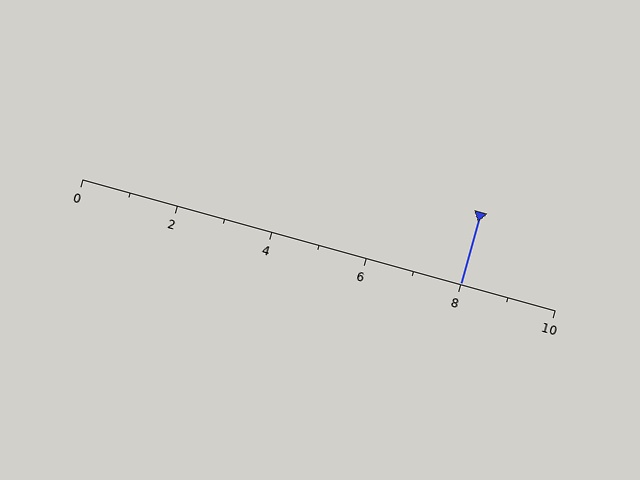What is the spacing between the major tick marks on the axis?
The major ticks are spaced 2 apart.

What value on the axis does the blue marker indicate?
The marker indicates approximately 8.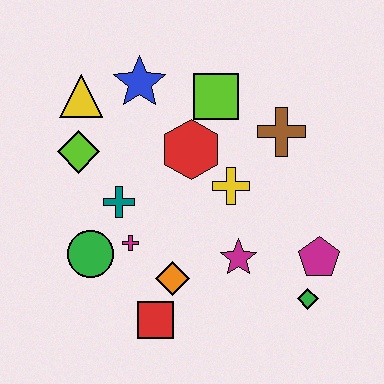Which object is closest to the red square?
The orange diamond is closest to the red square.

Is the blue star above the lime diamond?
Yes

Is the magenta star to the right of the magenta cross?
Yes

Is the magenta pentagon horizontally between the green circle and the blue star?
No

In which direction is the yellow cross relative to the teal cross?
The yellow cross is to the right of the teal cross.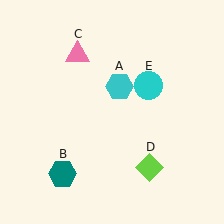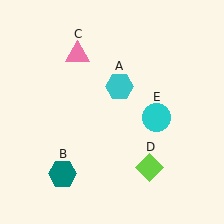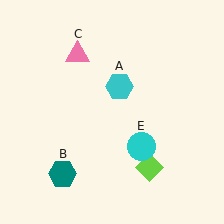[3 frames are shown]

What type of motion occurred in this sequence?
The cyan circle (object E) rotated clockwise around the center of the scene.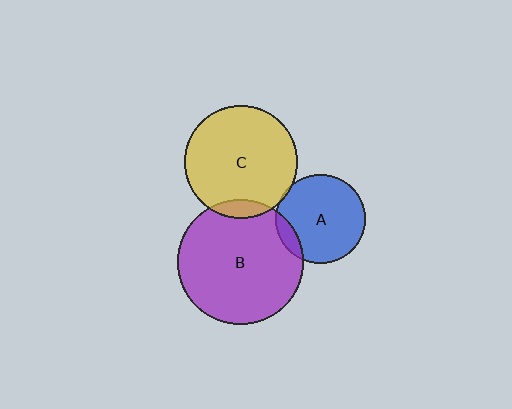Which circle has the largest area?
Circle B (purple).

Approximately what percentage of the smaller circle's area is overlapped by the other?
Approximately 10%.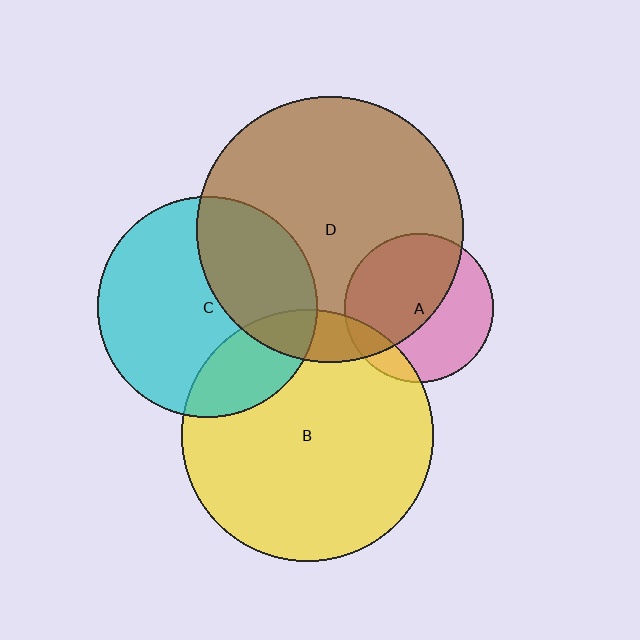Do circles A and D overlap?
Yes.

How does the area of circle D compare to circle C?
Approximately 1.5 times.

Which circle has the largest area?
Circle D (brown).